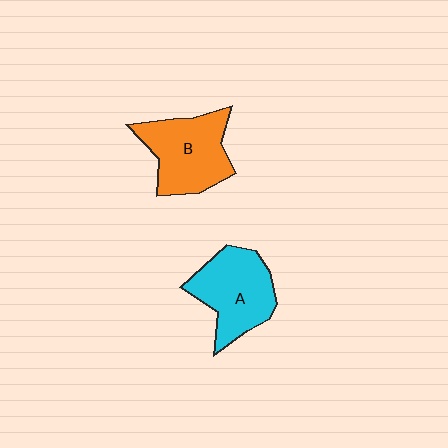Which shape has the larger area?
Shape B (orange).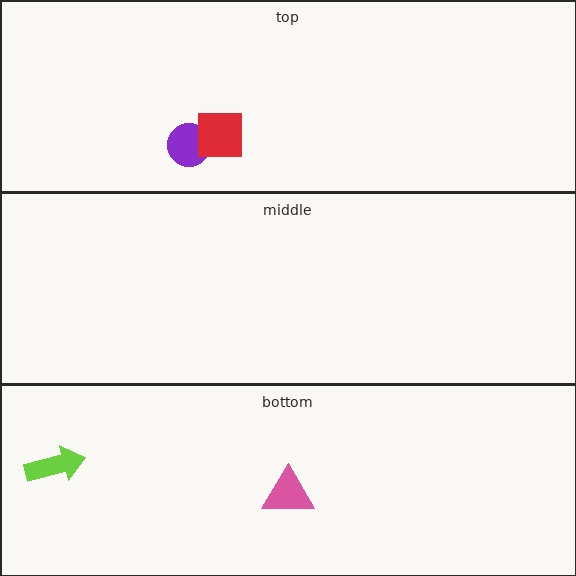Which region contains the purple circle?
The top region.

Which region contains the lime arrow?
The bottom region.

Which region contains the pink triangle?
The bottom region.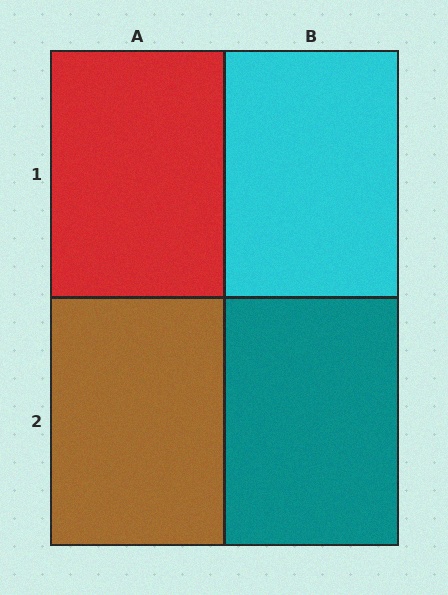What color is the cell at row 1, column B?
Cyan.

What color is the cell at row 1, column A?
Red.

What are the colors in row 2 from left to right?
Brown, teal.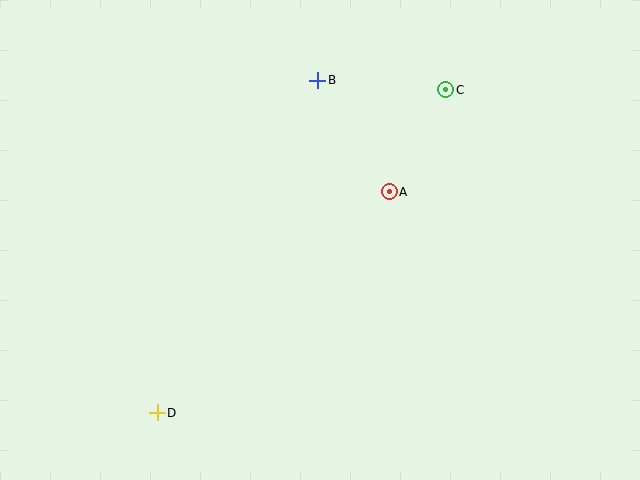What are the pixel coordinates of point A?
Point A is at (389, 192).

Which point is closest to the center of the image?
Point A at (389, 192) is closest to the center.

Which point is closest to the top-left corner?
Point B is closest to the top-left corner.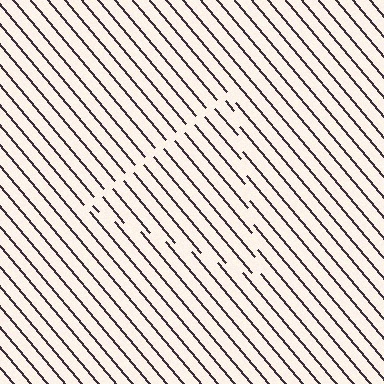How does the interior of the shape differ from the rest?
The interior of the shape contains the same grating, shifted by half a period — the contour is defined by the phase discontinuity where line-ends from the inner and outer gratings abut.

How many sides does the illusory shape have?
3 sides — the line-ends trace a triangle.